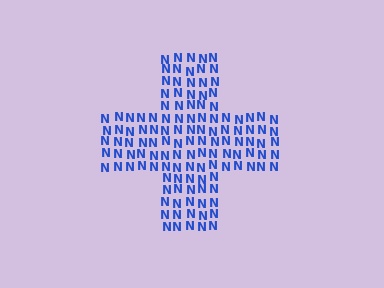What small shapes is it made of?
It is made of small letter N's.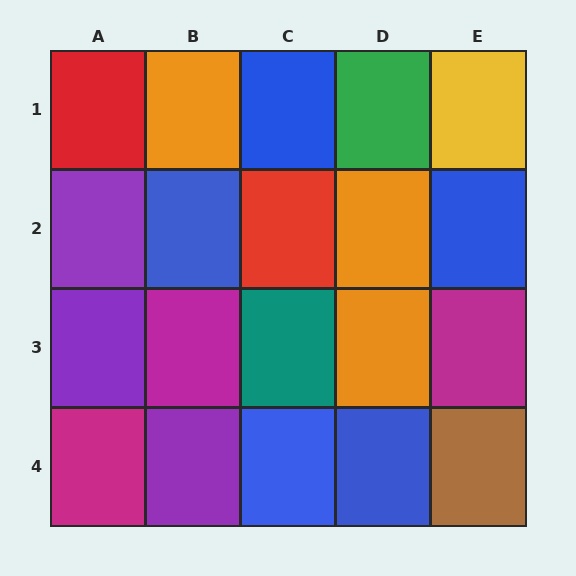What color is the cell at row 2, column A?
Purple.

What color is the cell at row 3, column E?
Magenta.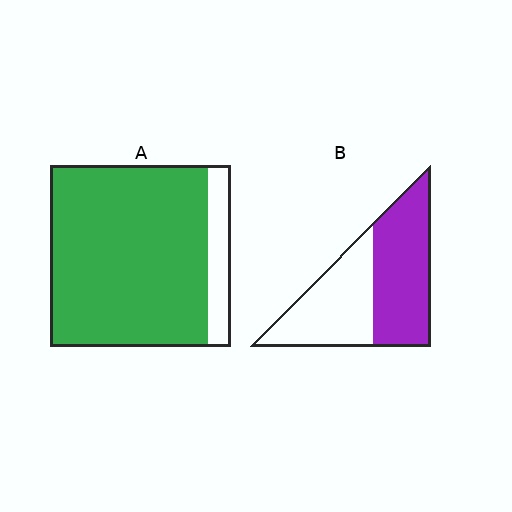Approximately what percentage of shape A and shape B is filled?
A is approximately 85% and B is approximately 55%.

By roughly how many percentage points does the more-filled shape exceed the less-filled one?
By roughly 35 percentage points (A over B).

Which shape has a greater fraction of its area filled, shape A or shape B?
Shape A.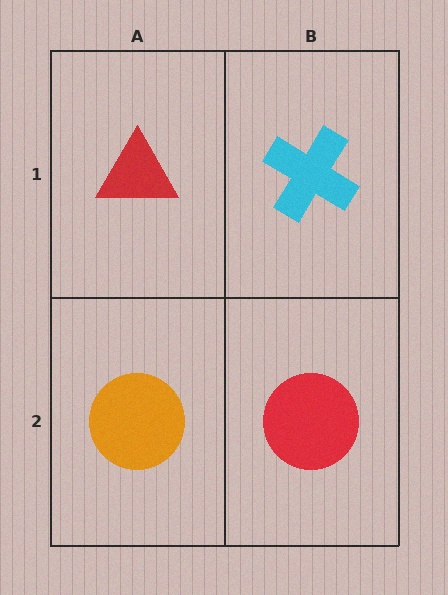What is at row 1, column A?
A red triangle.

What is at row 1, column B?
A cyan cross.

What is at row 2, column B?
A red circle.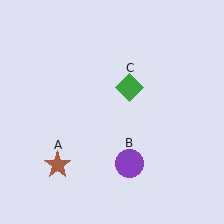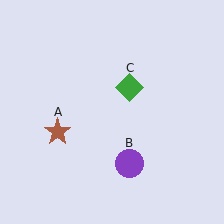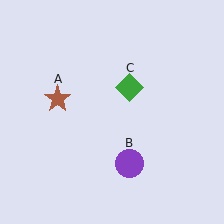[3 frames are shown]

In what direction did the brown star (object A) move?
The brown star (object A) moved up.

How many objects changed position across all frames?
1 object changed position: brown star (object A).